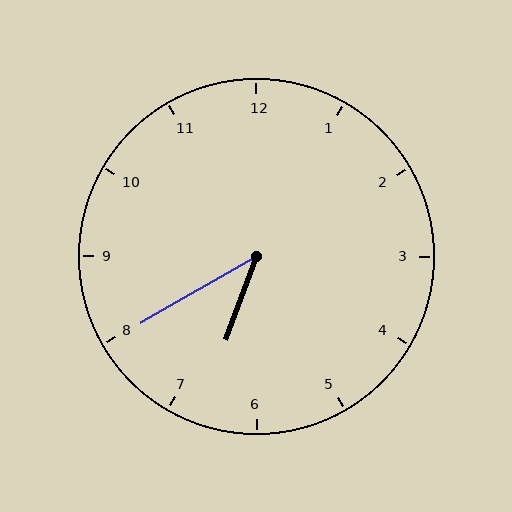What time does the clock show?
6:40.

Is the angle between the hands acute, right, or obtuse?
It is acute.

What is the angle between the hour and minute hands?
Approximately 40 degrees.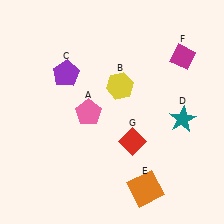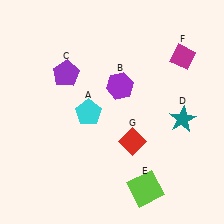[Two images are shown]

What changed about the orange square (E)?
In Image 1, E is orange. In Image 2, it changed to lime.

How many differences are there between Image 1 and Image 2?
There are 3 differences between the two images.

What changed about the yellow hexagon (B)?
In Image 1, B is yellow. In Image 2, it changed to purple.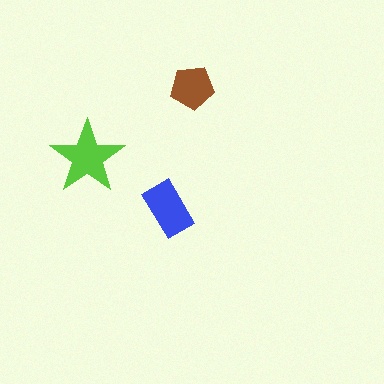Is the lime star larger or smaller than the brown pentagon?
Larger.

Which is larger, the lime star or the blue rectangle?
The lime star.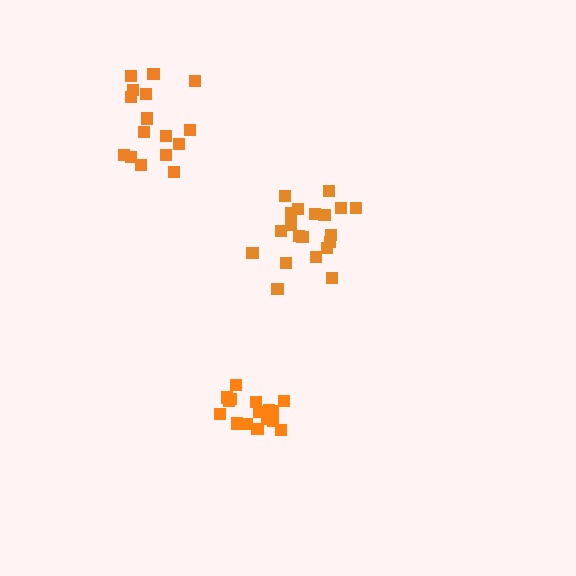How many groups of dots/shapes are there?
There are 3 groups.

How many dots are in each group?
Group 1: 16 dots, Group 2: 20 dots, Group 3: 16 dots (52 total).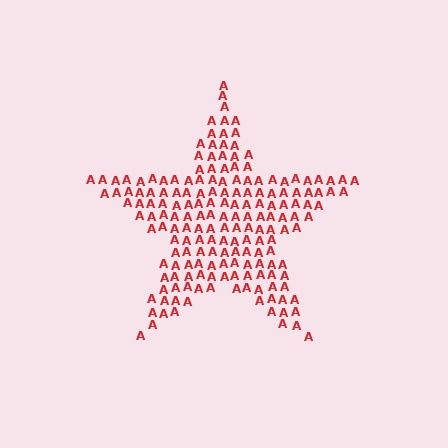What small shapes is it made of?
It is made of small letter A's.